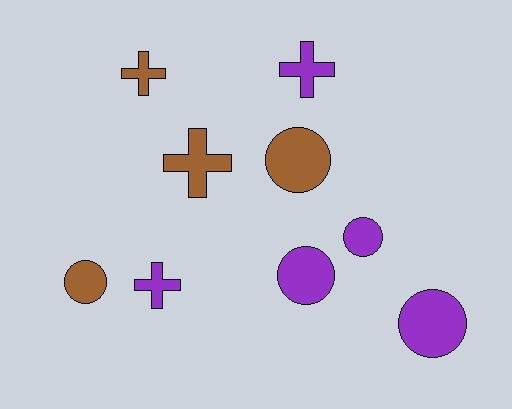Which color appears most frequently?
Purple, with 5 objects.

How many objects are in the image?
There are 9 objects.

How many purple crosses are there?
There are 2 purple crosses.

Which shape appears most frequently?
Circle, with 5 objects.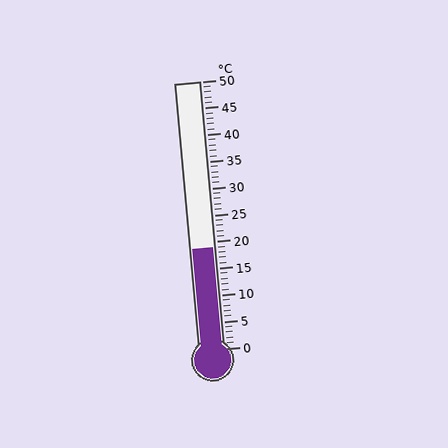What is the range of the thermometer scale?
The thermometer scale ranges from 0°C to 50°C.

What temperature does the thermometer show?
The thermometer shows approximately 19°C.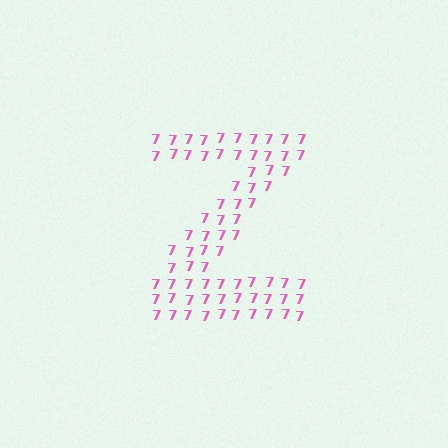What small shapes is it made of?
It is made of small digit 7's.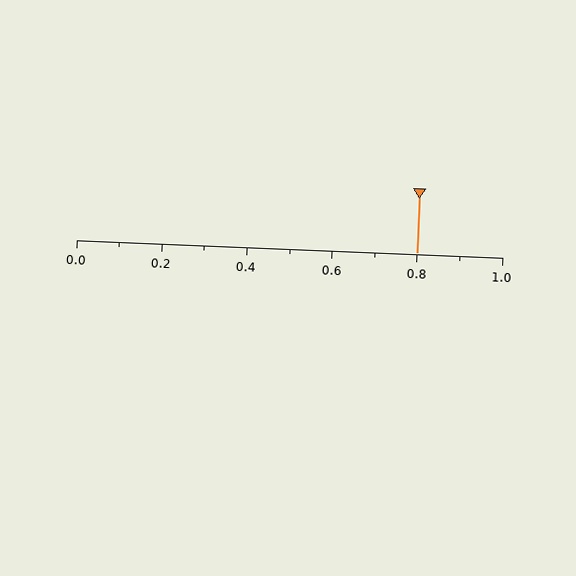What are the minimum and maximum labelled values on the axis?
The axis runs from 0.0 to 1.0.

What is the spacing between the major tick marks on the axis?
The major ticks are spaced 0.2 apart.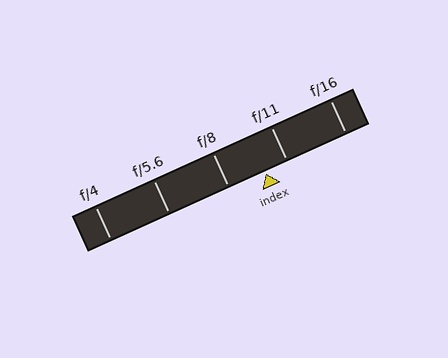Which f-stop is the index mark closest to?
The index mark is closest to f/11.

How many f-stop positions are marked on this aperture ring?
There are 5 f-stop positions marked.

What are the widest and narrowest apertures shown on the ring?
The widest aperture shown is f/4 and the narrowest is f/16.